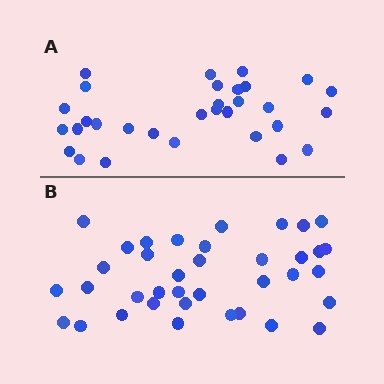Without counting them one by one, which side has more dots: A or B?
Region B (the bottom region) has more dots.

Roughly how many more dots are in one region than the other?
Region B has about 6 more dots than region A.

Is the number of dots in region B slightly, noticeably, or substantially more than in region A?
Region B has only slightly more — the two regions are fairly close. The ratio is roughly 1.2 to 1.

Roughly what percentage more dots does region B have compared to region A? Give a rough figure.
About 20% more.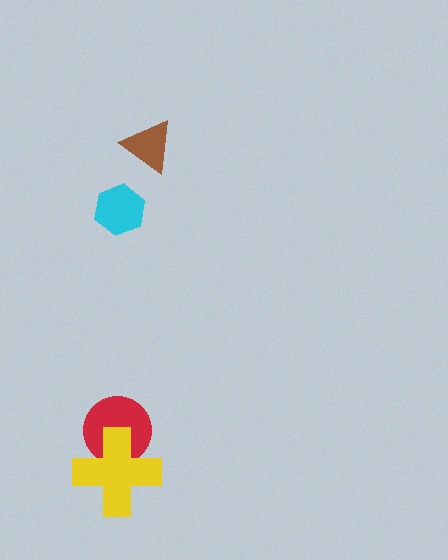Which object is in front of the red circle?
The yellow cross is in front of the red circle.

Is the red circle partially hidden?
Yes, it is partially covered by another shape.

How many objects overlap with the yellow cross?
1 object overlaps with the yellow cross.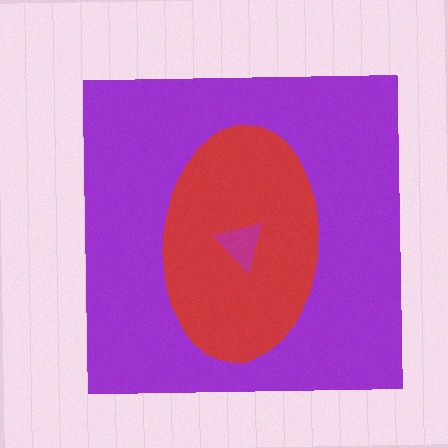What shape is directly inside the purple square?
The red ellipse.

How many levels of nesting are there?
3.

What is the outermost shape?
The purple square.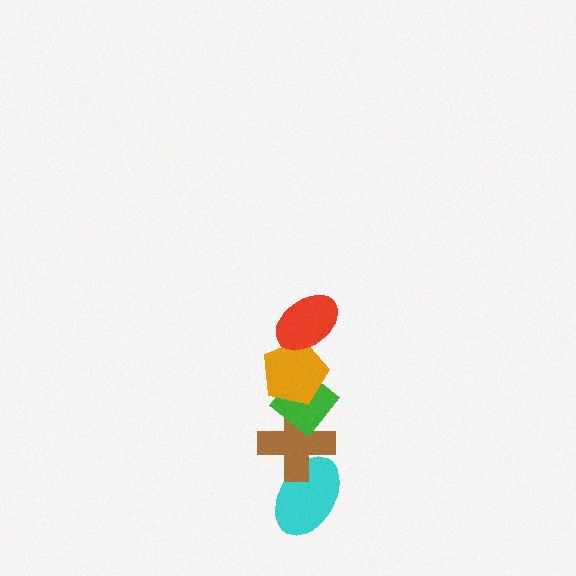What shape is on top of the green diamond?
The orange pentagon is on top of the green diamond.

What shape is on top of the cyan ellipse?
The brown cross is on top of the cyan ellipse.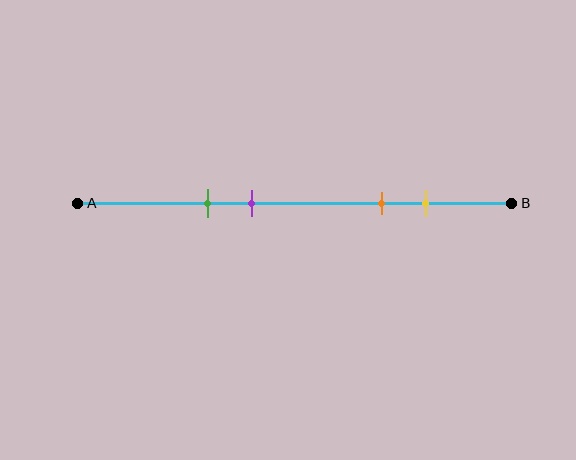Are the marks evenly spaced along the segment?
No, the marks are not evenly spaced.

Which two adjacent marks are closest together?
The green and purple marks are the closest adjacent pair.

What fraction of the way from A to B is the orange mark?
The orange mark is approximately 70% (0.7) of the way from A to B.